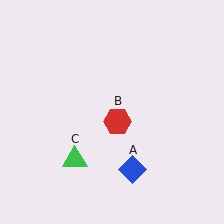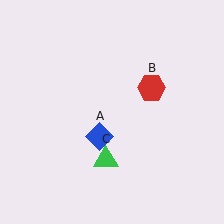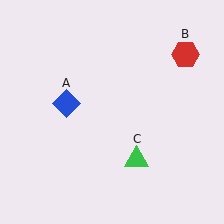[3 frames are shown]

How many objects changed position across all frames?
3 objects changed position: blue diamond (object A), red hexagon (object B), green triangle (object C).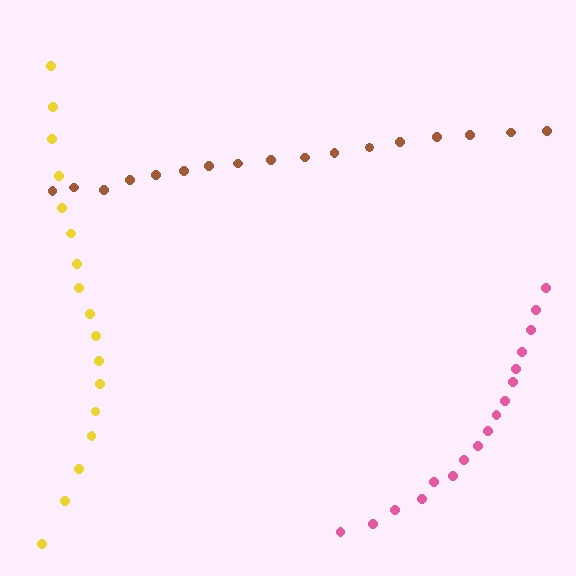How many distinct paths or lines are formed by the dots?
There are 3 distinct paths.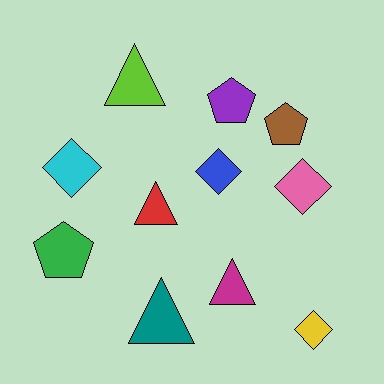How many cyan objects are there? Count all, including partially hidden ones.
There is 1 cyan object.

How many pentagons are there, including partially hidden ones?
There are 3 pentagons.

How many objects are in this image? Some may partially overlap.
There are 11 objects.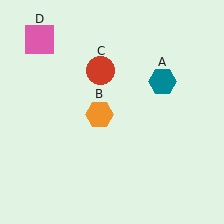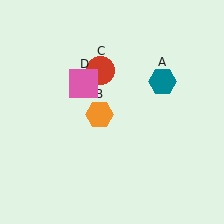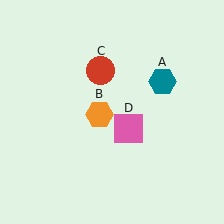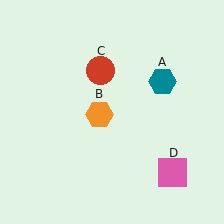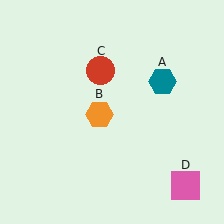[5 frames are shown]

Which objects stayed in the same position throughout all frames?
Teal hexagon (object A) and orange hexagon (object B) and red circle (object C) remained stationary.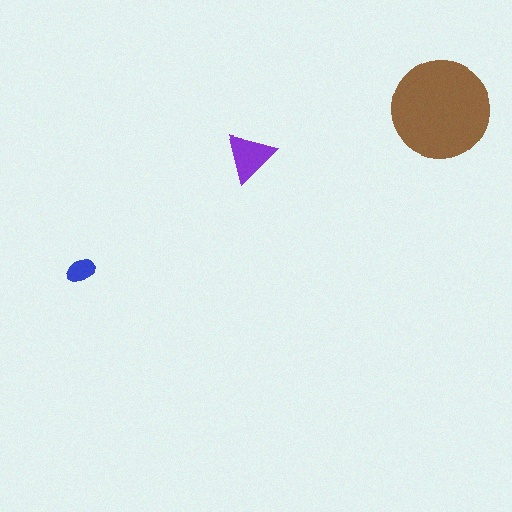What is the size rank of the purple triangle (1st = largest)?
2nd.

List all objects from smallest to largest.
The blue ellipse, the purple triangle, the brown circle.